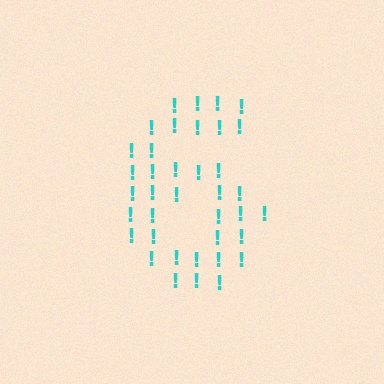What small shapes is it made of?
It is made of small exclamation marks.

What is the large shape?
The large shape is the digit 6.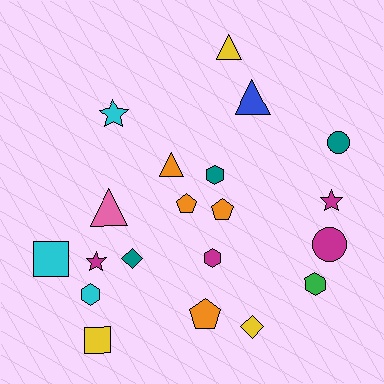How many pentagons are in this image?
There are 3 pentagons.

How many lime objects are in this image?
There are no lime objects.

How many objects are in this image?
There are 20 objects.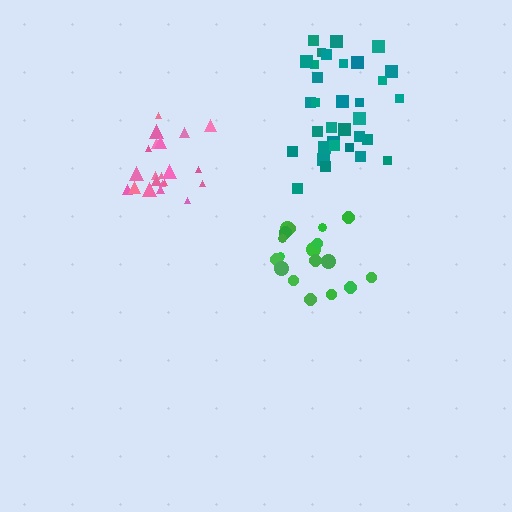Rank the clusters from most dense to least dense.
pink, green, teal.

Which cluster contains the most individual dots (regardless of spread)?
Teal (33).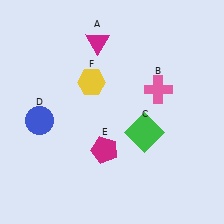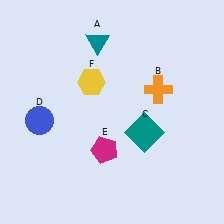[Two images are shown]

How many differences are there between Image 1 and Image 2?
There are 3 differences between the two images.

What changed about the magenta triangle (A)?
In Image 1, A is magenta. In Image 2, it changed to teal.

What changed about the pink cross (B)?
In Image 1, B is pink. In Image 2, it changed to orange.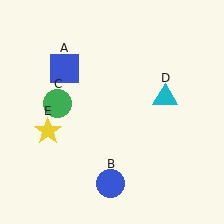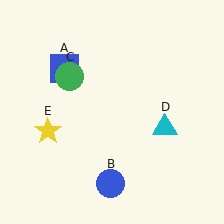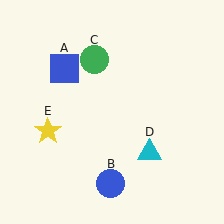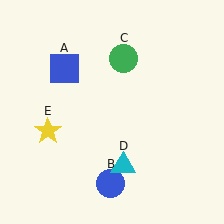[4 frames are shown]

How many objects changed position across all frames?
2 objects changed position: green circle (object C), cyan triangle (object D).